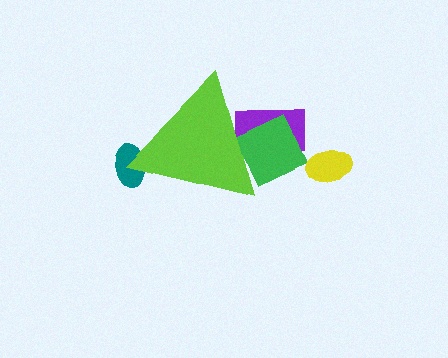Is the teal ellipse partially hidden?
Yes, the teal ellipse is partially hidden behind the lime triangle.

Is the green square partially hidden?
Yes, the green square is partially hidden behind the lime triangle.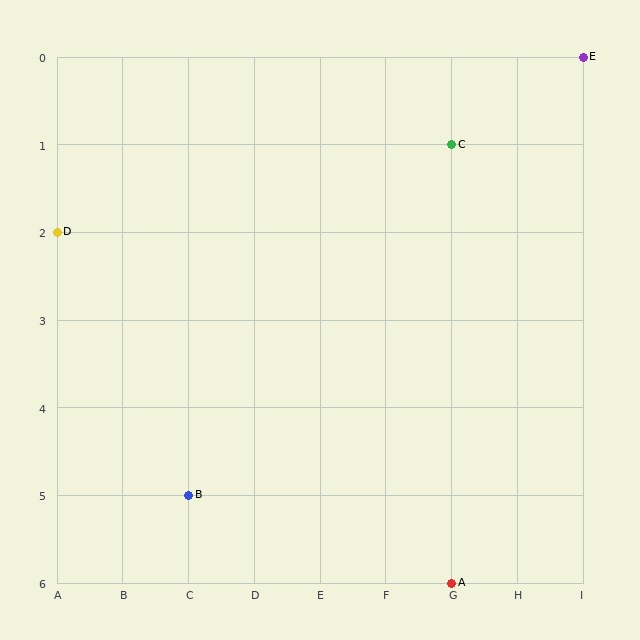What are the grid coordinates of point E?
Point E is at grid coordinates (I, 0).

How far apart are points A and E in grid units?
Points A and E are 2 columns and 6 rows apart (about 6.3 grid units diagonally).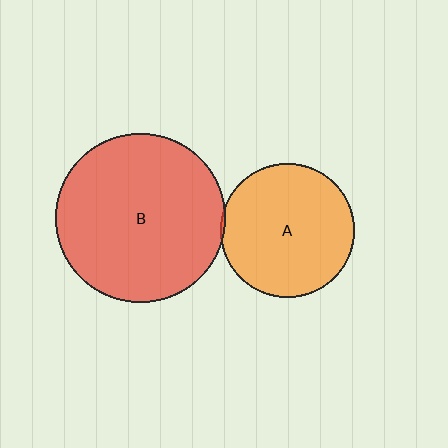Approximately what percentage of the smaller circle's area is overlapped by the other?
Approximately 5%.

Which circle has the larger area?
Circle B (red).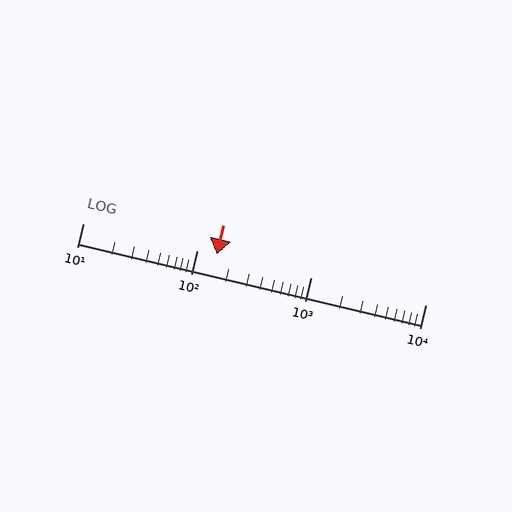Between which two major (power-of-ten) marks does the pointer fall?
The pointer is between 100 and 1000.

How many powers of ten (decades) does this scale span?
The scale spans 3 decades, from 10 to 10000.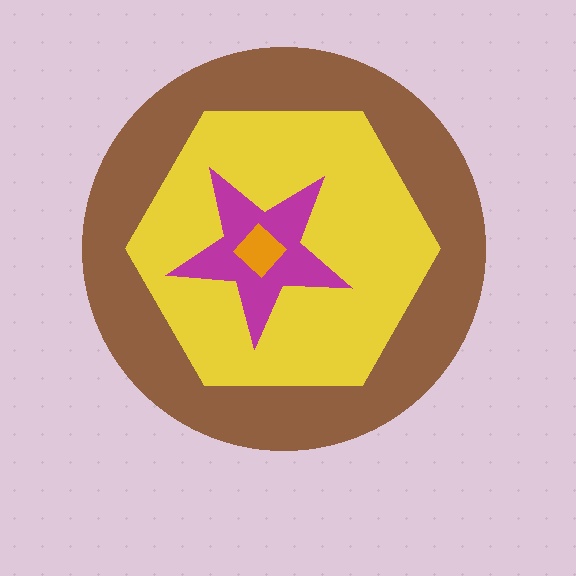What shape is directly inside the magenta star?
The orange diamond.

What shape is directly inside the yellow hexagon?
The magenta star.